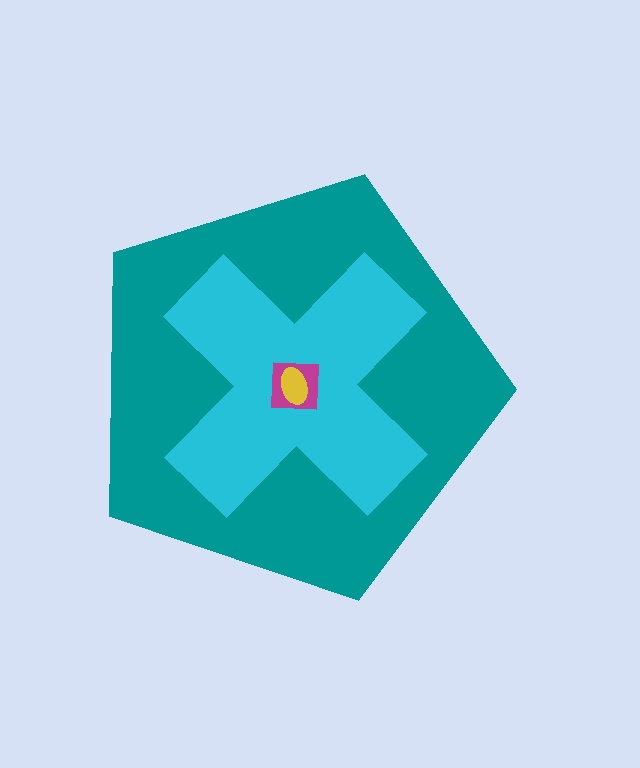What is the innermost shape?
The yellow ellipse.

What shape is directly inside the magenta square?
The yellow ellipse.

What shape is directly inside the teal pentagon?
The cyan cross.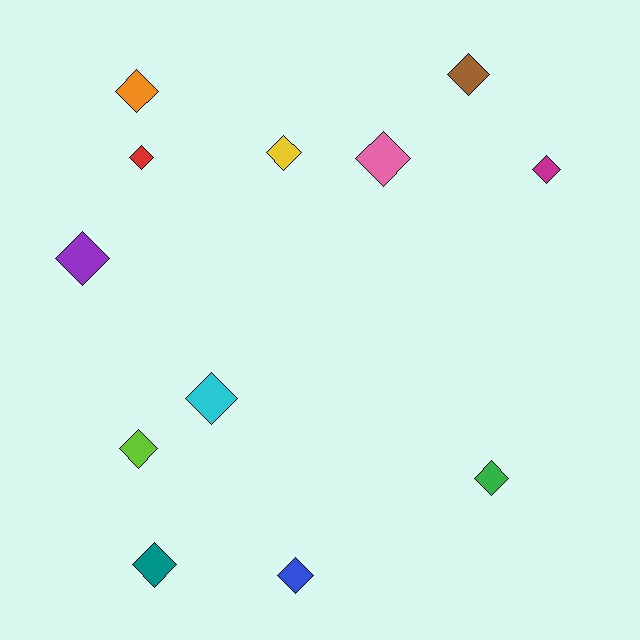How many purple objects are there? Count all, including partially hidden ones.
There is 1 purple object.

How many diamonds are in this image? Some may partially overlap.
There are 12 diamonds.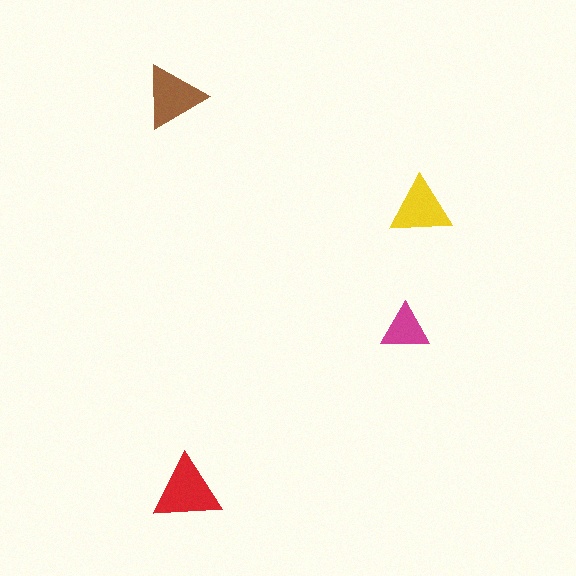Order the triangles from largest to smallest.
the red one, the brown one, the yellow one, the magenta one.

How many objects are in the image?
There are 4 objects in the image.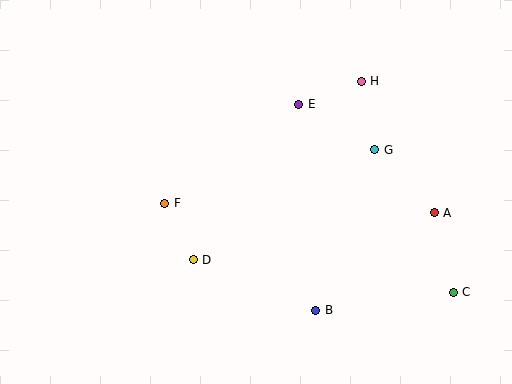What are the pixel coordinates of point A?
Point A is at (434, 213).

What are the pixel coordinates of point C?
Point C is at (453, 292).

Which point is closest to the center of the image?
Point F at (165, 203) is closest to the center.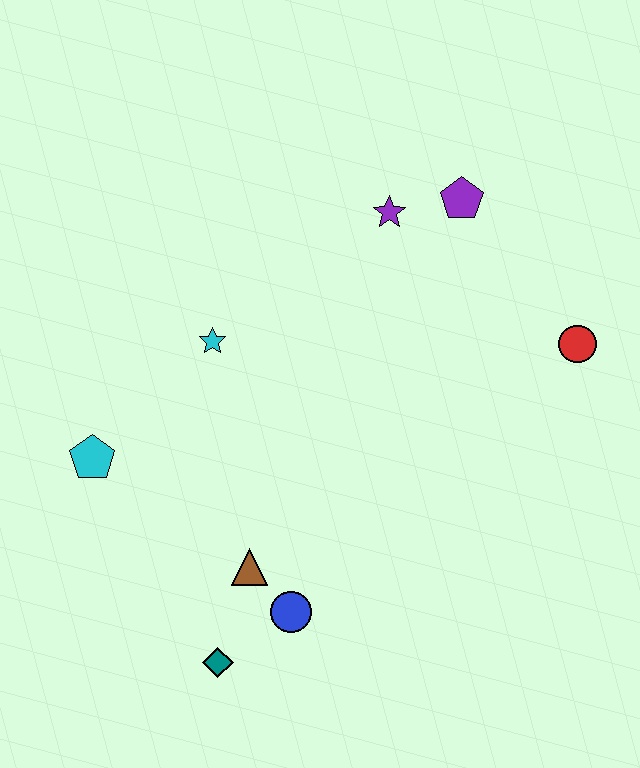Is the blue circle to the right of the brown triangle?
Yes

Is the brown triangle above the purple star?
No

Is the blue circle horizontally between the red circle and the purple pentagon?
No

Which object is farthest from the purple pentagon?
The teal diamond is farthest from the purple pentagon.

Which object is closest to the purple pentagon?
The purple star is closest to the purple pentagon.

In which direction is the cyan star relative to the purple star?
The cyan star is to the left of the purple star.